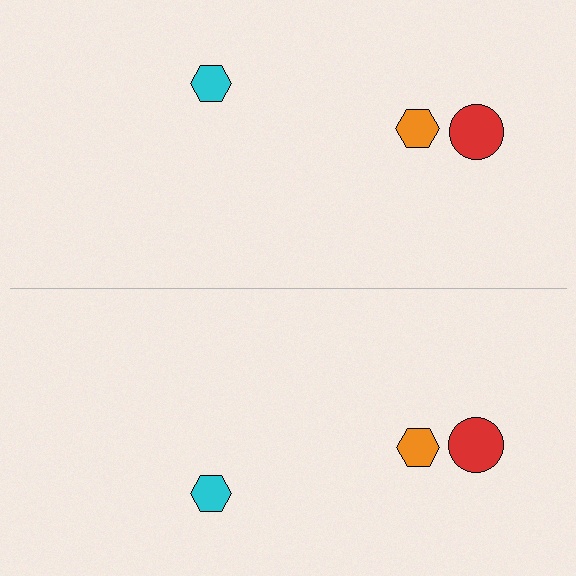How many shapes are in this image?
There are 6 shapes in this image.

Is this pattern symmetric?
Yes, this pattern has bilateral (reflection) symmetry.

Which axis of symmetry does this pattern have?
The pattern has a horizontal axis of symmetry running through the center of the image.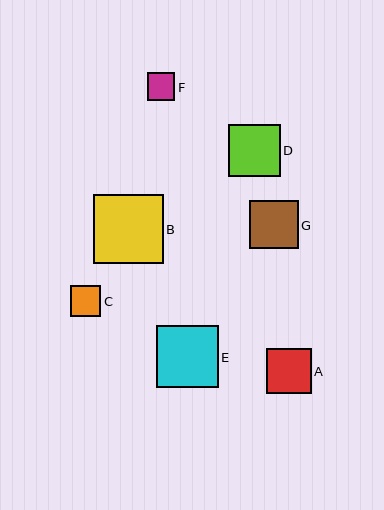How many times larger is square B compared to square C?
Square B is approximately 2.3 times the size of square C.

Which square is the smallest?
Square F is the smallest with a size of approximately 28 pixels.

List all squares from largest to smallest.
From largest to smallest: B, E, D, G, A, C, F.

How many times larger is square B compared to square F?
Square B is approximately 2.5 times the size of square F.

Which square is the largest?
Square B is the largest with a size of approximately 69 pixels.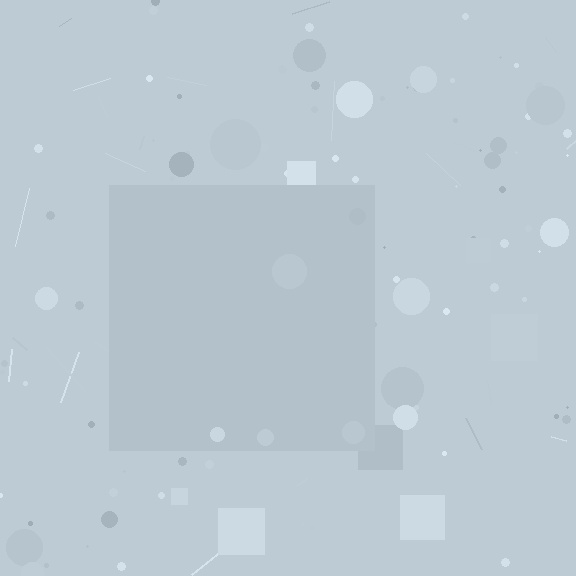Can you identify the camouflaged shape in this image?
The camouflaged shape is a square.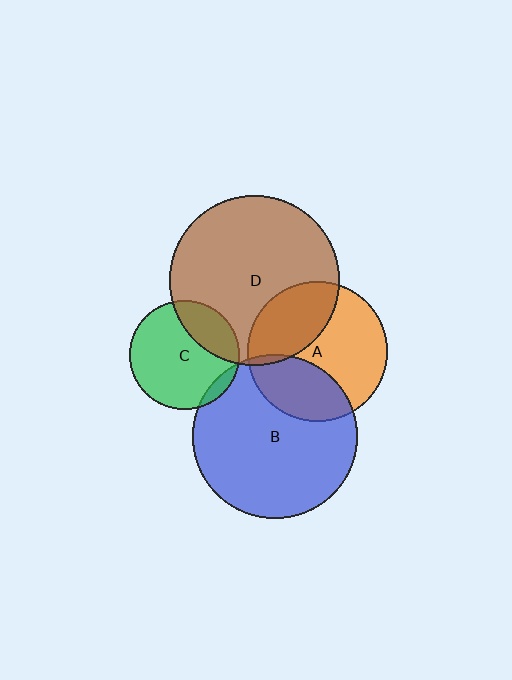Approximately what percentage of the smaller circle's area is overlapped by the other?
Approximately 25%.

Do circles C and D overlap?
Yes.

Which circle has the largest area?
Circle D (brown).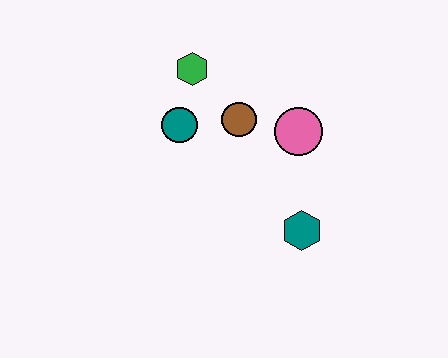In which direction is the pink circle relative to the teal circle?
The pink circle is to the right of the teal circle.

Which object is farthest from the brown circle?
The teal hexagon is farthest from the brown circle.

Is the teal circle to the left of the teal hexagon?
Yes